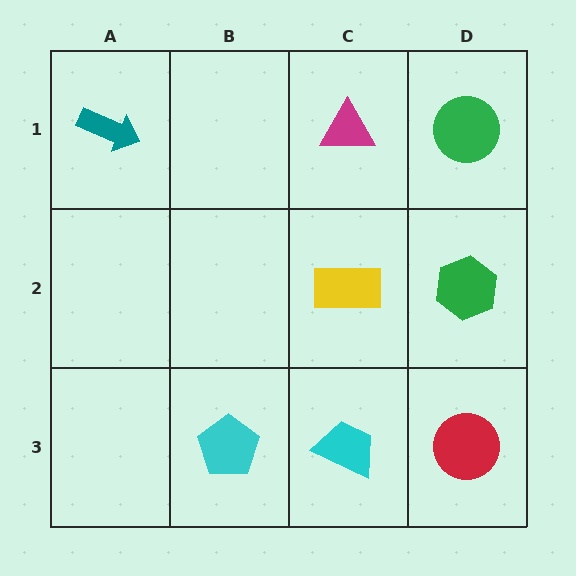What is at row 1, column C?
A magenta triangle.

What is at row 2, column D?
A green hexagon.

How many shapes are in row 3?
3 shapes.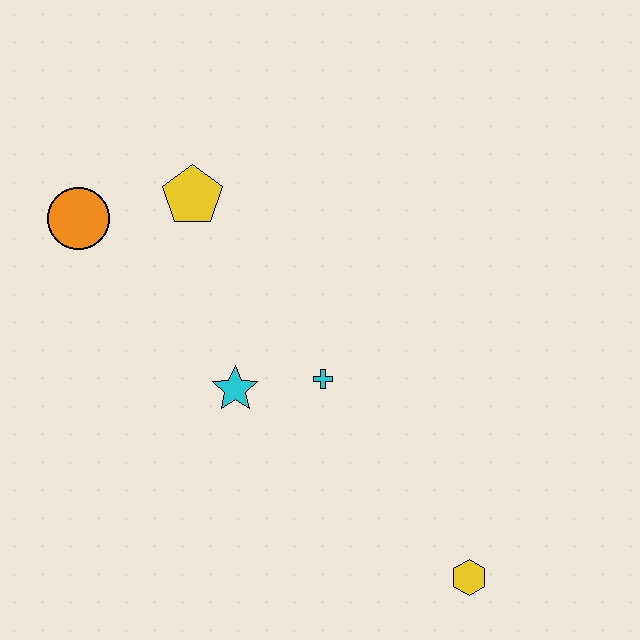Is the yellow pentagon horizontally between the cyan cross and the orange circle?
Yes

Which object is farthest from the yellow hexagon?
The orange circle is farthest from the yellow hexagon.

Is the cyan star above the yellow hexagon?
Yes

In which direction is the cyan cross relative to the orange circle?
The cyan cross is to the right of the orange circle.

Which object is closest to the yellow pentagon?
The orange circle is closest to the yellow pentagon.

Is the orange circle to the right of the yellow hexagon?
No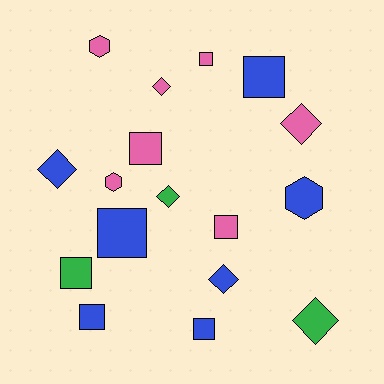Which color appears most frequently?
Blue, with 7 objects.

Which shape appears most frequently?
Square, with 8 objects.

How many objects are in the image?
There are 17 objects.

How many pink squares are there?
There are 3 pink squares.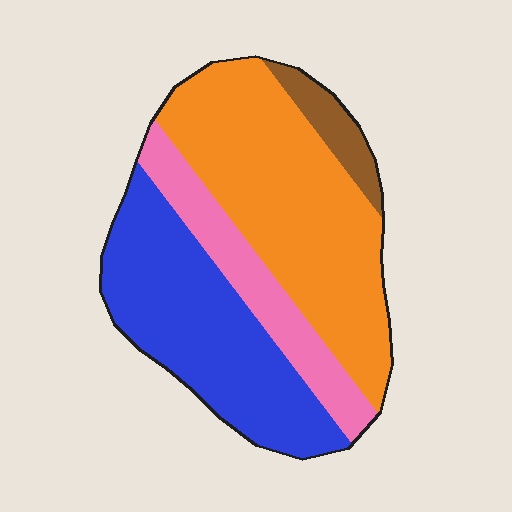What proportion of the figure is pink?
Pink covers 16% of the figure.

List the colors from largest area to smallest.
From largest to smallest: orange, blue, pink, brown.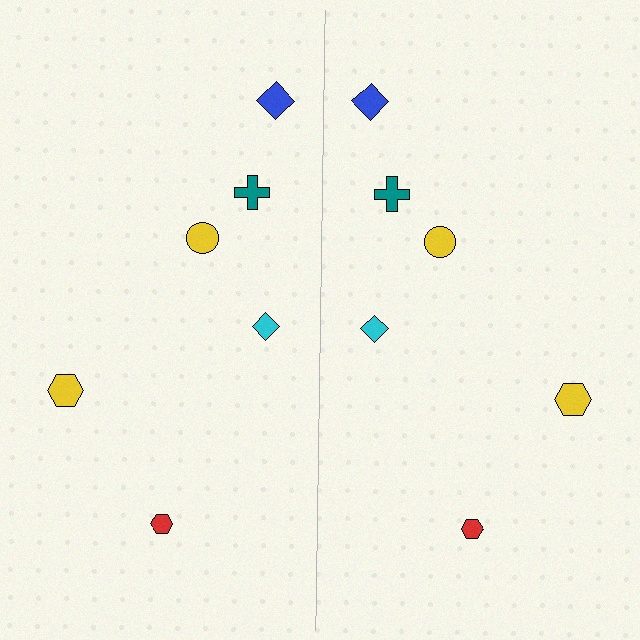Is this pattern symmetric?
Yes, this pattern has bilateral (reflection) symmetry.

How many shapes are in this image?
There are 12 shapes in this image.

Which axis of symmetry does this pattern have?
The pattern has a vertical axis of symmetry running through the center of the image.